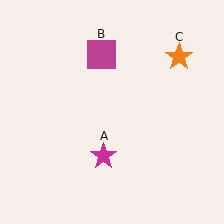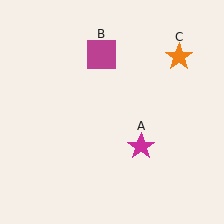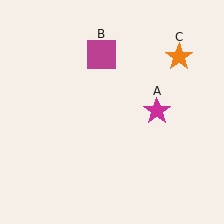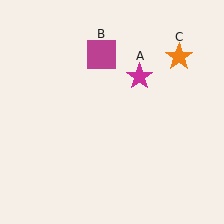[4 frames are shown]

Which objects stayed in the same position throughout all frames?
Magenta square (object B) and orange star (object C) remained stationary.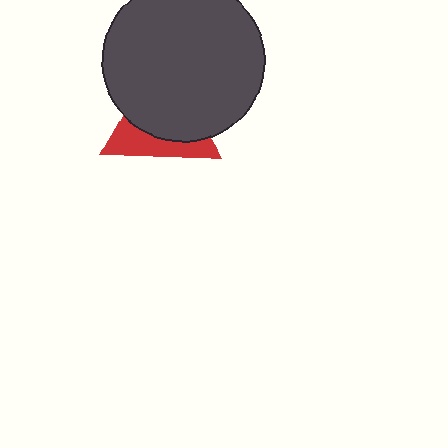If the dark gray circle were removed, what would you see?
You would see the complete red triangle.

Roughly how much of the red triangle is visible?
A small part of it is visible (roughly 37%).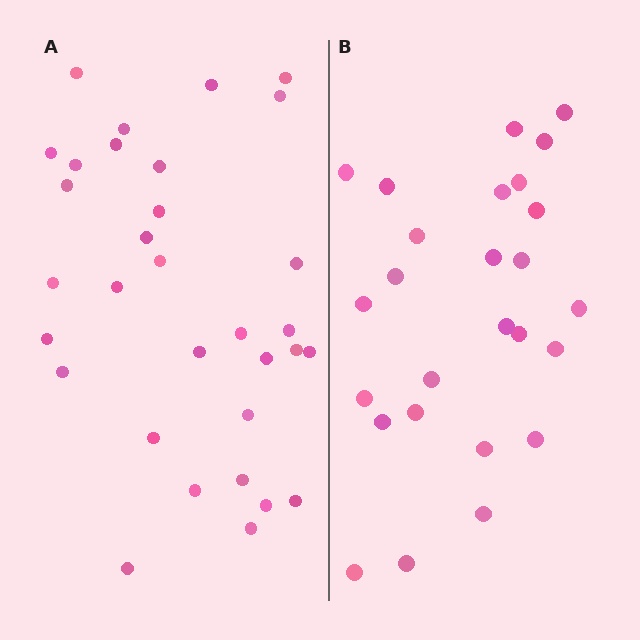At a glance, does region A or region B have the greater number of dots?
Region A (the left region) has more dots.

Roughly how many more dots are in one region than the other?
Region A has about 6 more dots than region B.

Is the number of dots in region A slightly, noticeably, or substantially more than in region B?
Region A has only slightly more — the two regions are fairly close. The ratio is roughly 1.2 to 1.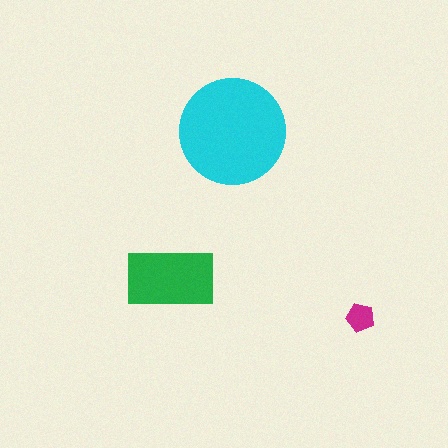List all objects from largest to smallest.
The cyan circle, the green rectangle, the magenta pentagon.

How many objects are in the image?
There are 3 objects in the image.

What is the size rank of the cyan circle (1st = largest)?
1st.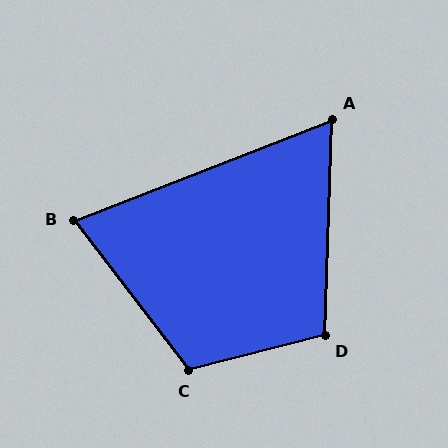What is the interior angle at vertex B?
Approximately 74 degrees (acute).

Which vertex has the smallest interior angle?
A, at approximately 67 degrees.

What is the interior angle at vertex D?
Approximately 106 degrees (obtuse).